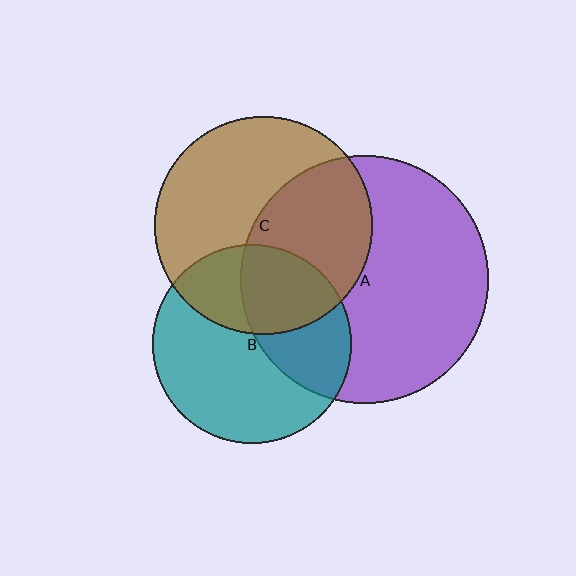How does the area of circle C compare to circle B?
Approximately 1.2 times.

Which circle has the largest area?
Circle A (purple).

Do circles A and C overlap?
Yes.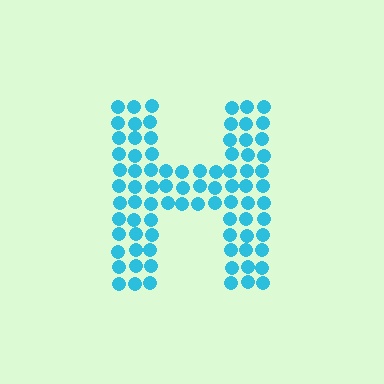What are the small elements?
The small elements are circles.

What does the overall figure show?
The overall figure shows the letter H.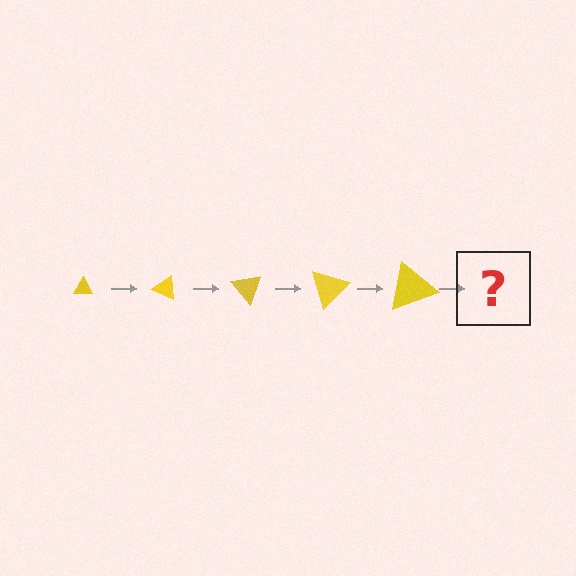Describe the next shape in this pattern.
It should be a triangle, larger than the previous one and rotated 125 degrees from the start.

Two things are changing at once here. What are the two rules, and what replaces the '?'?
The two rules are that the triangle grows larger each step and it rotates 25 degrees each step. The '?' should be a triangle, larger than the previous one and rotated 125 degrees from the start.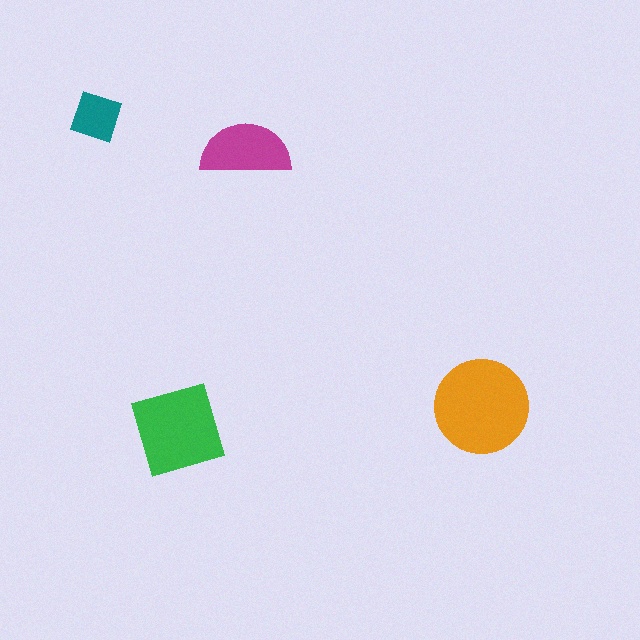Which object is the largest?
The orange circle.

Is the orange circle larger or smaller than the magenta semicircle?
Larger.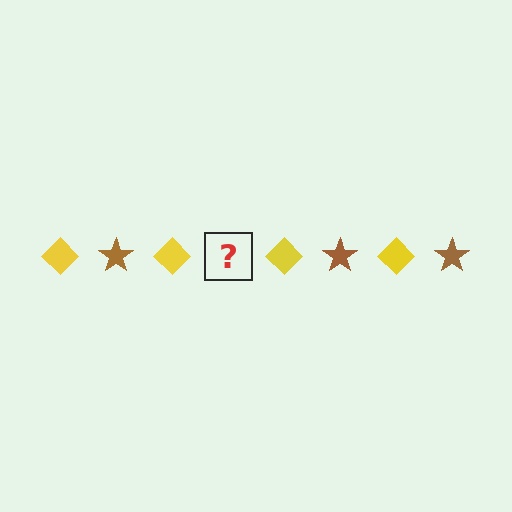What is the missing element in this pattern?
The missing element is a brown star.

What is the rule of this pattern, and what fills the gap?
The rule is that the pattern alternates between yellow diamond and brown star. The gap should be filled with a brown star.